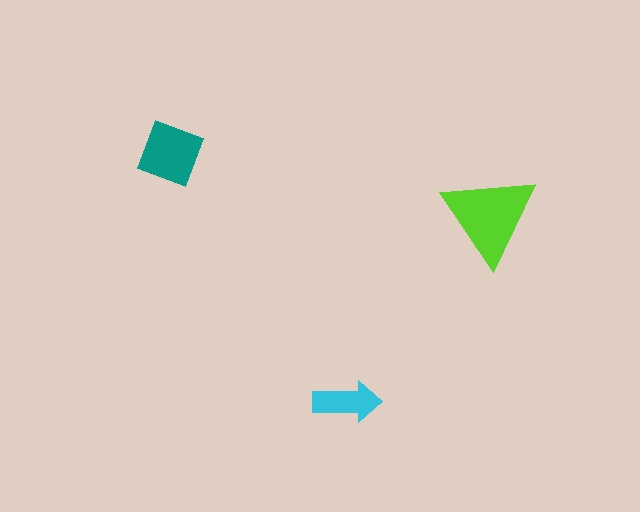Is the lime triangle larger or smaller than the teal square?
Larger.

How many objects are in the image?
There are 3 objects in the image.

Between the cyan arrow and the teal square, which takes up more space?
The teal square.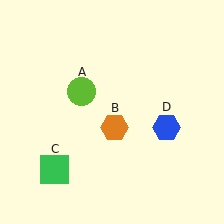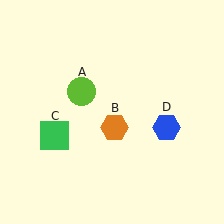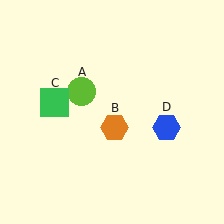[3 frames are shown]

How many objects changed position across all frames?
1 object changed position: green square (object C).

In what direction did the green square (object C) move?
The green square (object C) moved up.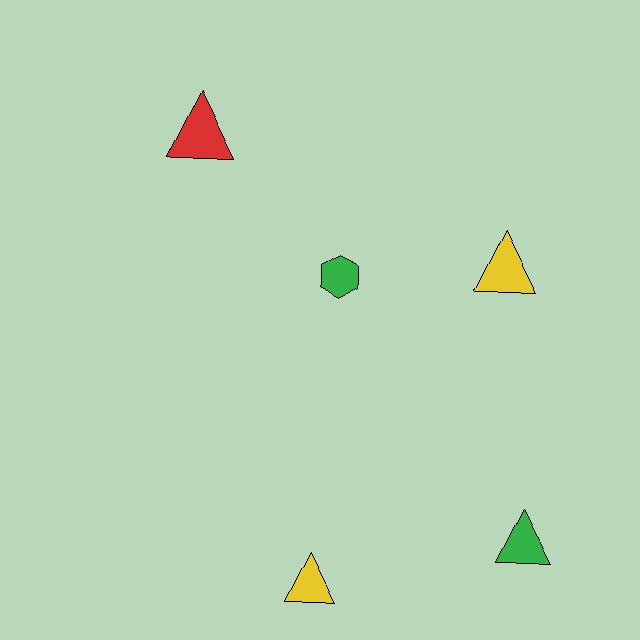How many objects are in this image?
There are 5 objects.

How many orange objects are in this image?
There are no orange objects.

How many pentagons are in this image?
There are no pentagons.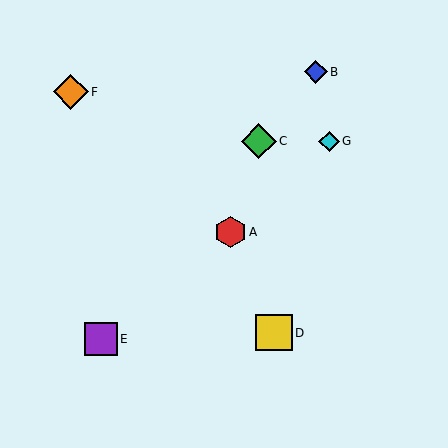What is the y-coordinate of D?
Object D is at y≈333.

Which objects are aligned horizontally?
Objects C, G are aligned horizontally.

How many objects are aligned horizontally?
2 objects (C, G) are aligned horizontally.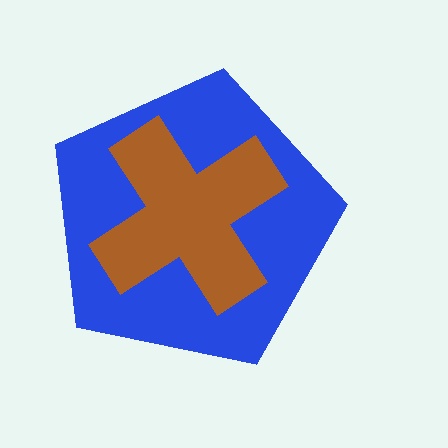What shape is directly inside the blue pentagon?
The brown cross.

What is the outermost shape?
The blue pentagon.